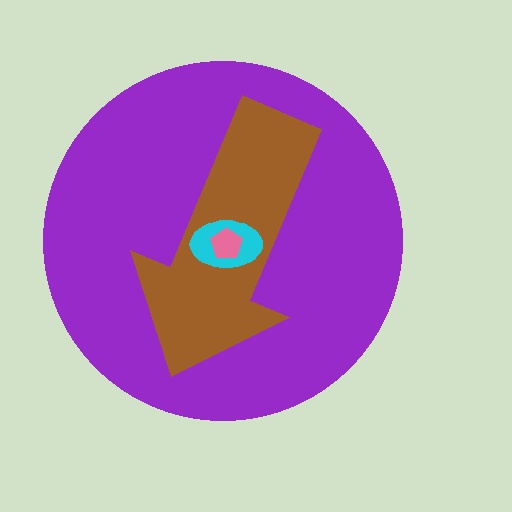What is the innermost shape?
The pink pentagon.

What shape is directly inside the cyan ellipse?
The pink pentagon.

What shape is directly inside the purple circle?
The brown arrow.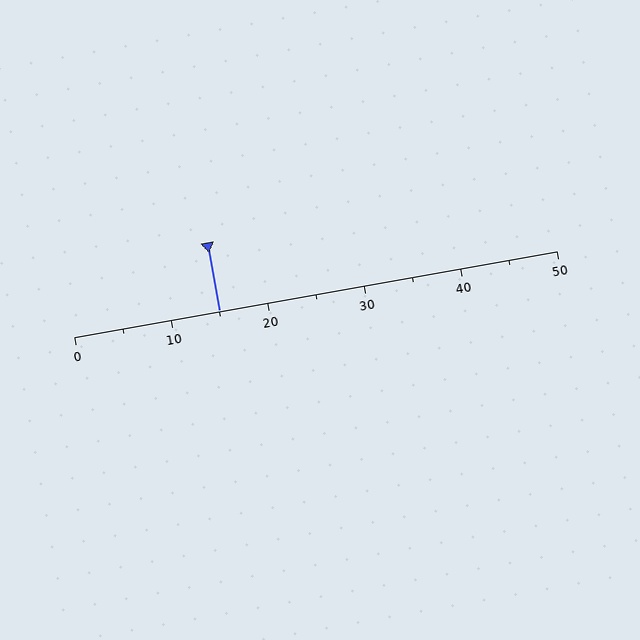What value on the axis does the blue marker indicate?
The marker indicates approximately 15.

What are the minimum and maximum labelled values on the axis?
The axis runs from 0 to 50.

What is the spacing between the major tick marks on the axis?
The major ticks are spaced 10 apart.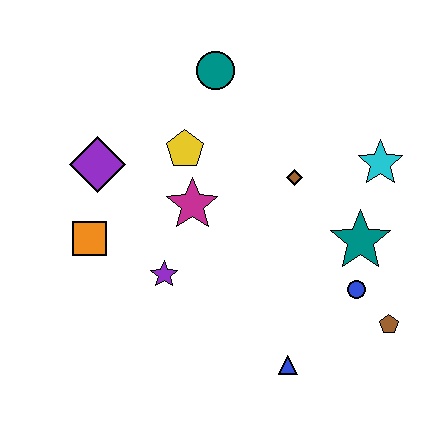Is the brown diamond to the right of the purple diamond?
Yes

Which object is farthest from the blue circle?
The purple diamond is farthest from the blue circle.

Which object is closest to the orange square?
The purple diamond is closest to the orange square.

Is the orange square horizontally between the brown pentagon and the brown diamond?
No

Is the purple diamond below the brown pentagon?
No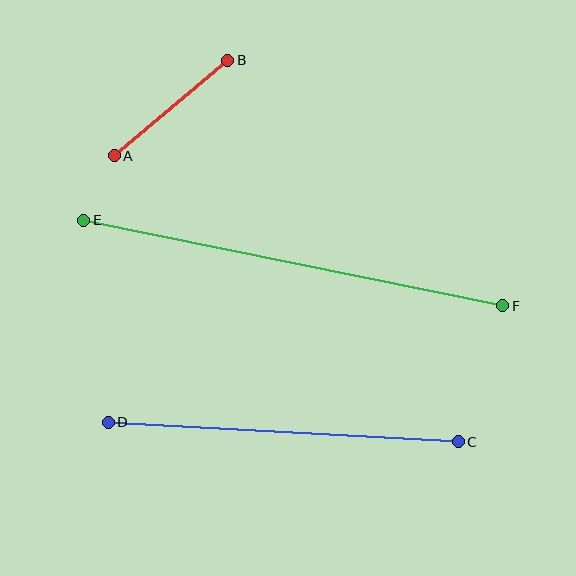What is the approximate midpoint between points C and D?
The midpoint is at approximately (283, 432) pixels.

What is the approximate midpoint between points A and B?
The midpoint is at approximately (171, 108) pixels.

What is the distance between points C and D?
The distance is approximately 350 pixels.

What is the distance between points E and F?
The distance is approximately 428 pixels.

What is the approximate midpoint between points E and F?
The midpoint is at approximately (293, 263) pixels.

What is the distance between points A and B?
The distance is approximately 148 pixels.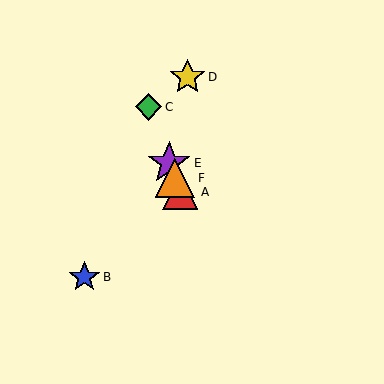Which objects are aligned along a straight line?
Objects A, C, E, F are aligned along a straight line.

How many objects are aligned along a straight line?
4 objects (A, C, E, F) are aligned along a straight line.